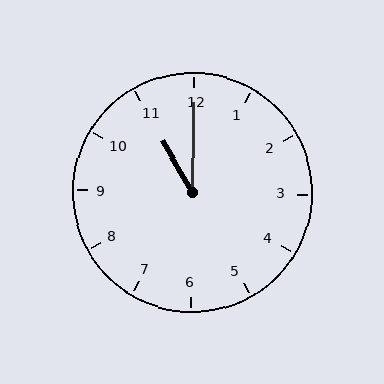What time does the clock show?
11:00.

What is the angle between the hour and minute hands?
Approximately 30 degrees.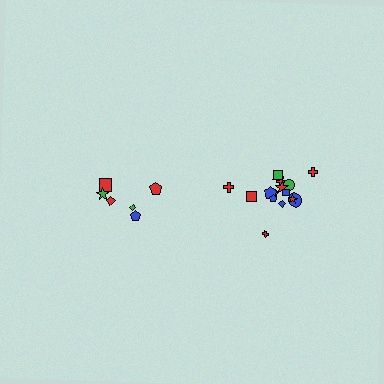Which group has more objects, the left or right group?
The right group.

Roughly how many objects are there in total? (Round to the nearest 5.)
Roughly 20 objects in total.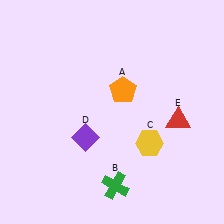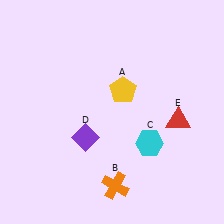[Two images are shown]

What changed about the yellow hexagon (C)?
In Image 1, C is yellow. In Image 2, it changed to cyan.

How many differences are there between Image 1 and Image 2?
There are 3 differences between the two images.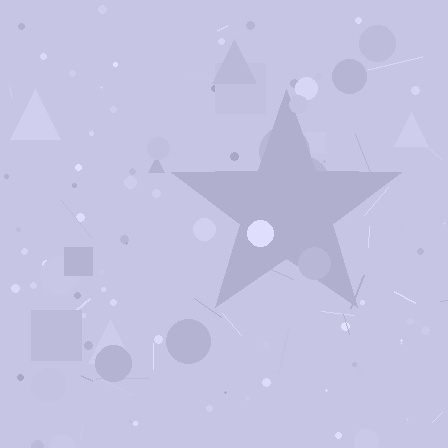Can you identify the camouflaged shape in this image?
The camouflaged shape is a star.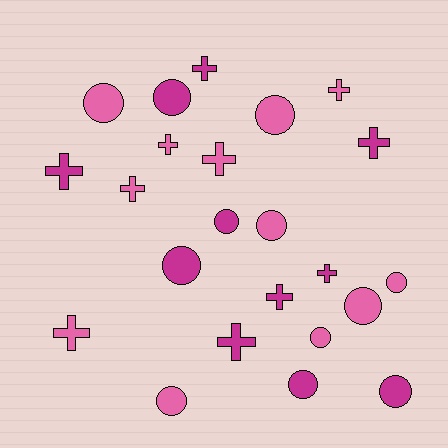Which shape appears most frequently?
Circle, with 12 objects.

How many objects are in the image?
There are 23 objects.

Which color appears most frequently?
Pink, with 12 objects.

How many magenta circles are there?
There are 5 magenta circles.